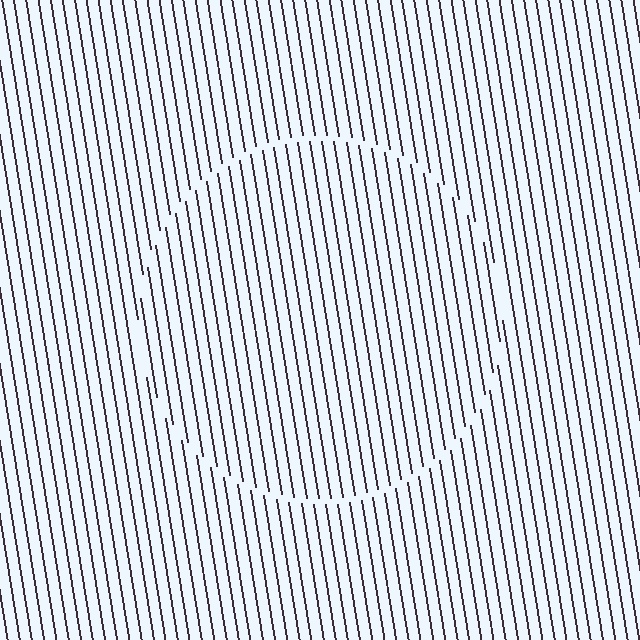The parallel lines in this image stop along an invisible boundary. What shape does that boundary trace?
An illusory circle. The interior of the shape contains the same grating, shifted by half a period — the contour is defined by the phase discontinuity where line-ends from the inner and outer gratings abut.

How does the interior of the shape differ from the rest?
The interior of the shape contains the same grating, shifted by half a period — the contour is defined by the phase discontinuity where line-ends from the inner and outer gratings abut.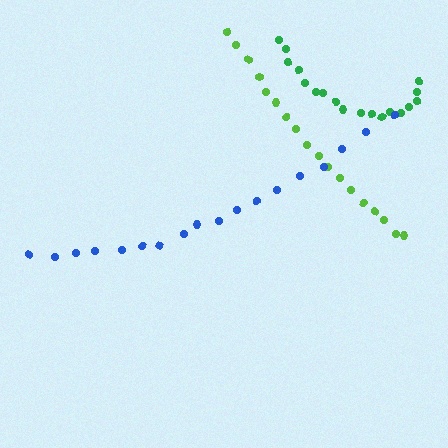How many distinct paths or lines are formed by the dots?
There are 3 distinct paths.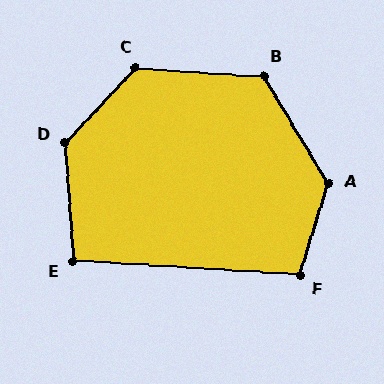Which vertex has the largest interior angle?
D, at approximately 132 degrees.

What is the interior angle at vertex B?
Approximately 125 degrees (obtuse).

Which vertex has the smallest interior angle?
E, at approximately 98 degrees.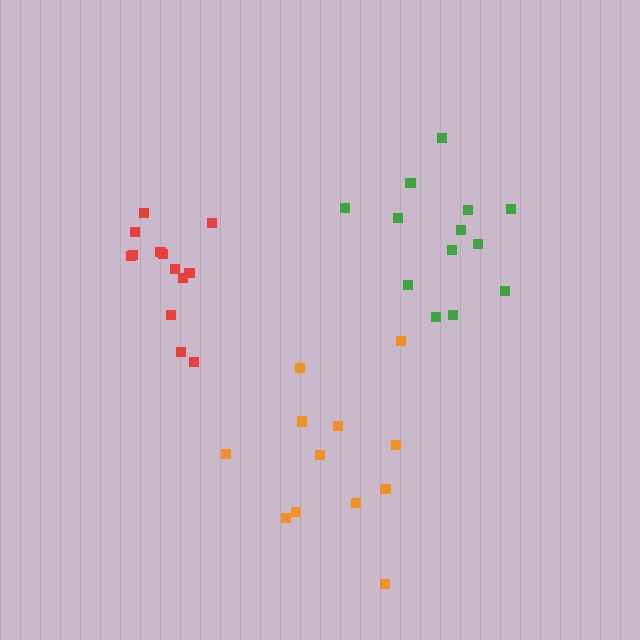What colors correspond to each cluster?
The clusters are colored: green, red, orange.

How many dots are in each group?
Group 1: 13 dots, Group 2: 13 dots, Group 3: 12 dots (38 total).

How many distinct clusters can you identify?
There are 3 distinct clusters.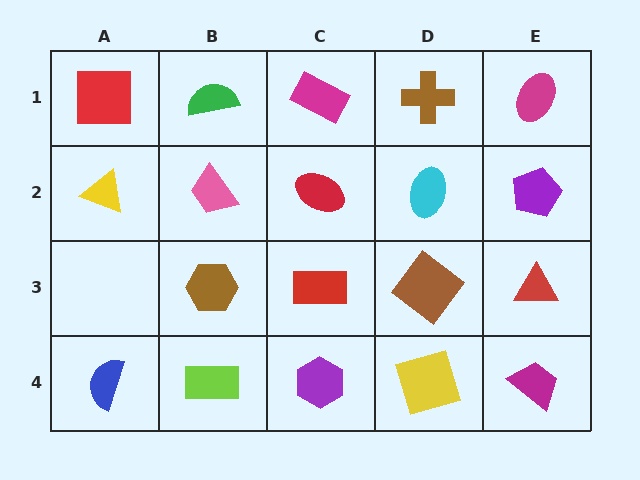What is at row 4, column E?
A magenta trapezoid.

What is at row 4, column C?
A purple hexagon.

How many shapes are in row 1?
5 shapes.